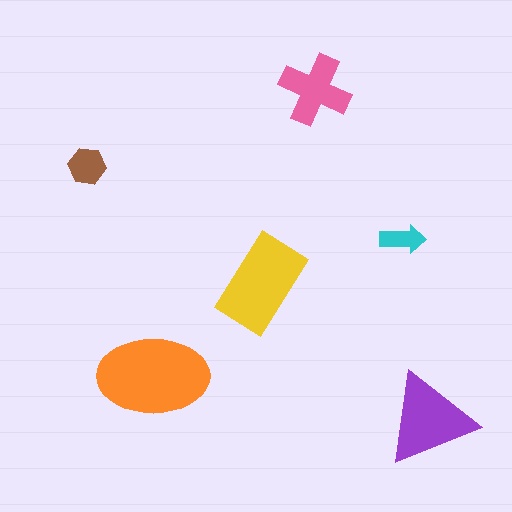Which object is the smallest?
The cyan arrow.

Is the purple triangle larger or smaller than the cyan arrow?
Larger.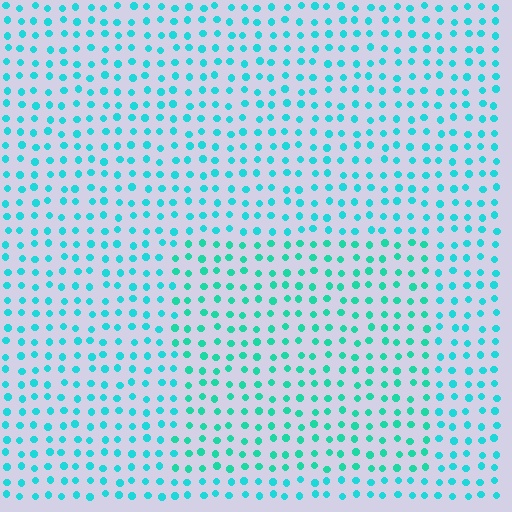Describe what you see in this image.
The image is filled with small cyan elements in a uniform arrangement. A rectangle-shaped region is visible where the elements are tinted to a slightly different hue, forming a subtle color boundary.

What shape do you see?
I see a rectangle.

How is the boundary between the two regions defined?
The boundary is defined purely by a slight shift in hue (about 18 degrees). Spacing, size, and orientation are identical on both sides.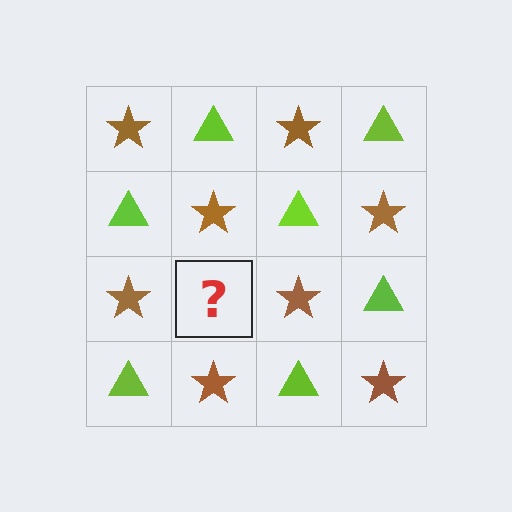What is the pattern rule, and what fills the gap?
The rule is that it alternates brown star and lime triangle in a checkerboard pattern. The gap should be filled with a lime triangle.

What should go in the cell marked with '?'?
The missing cell should contain a lime triangle.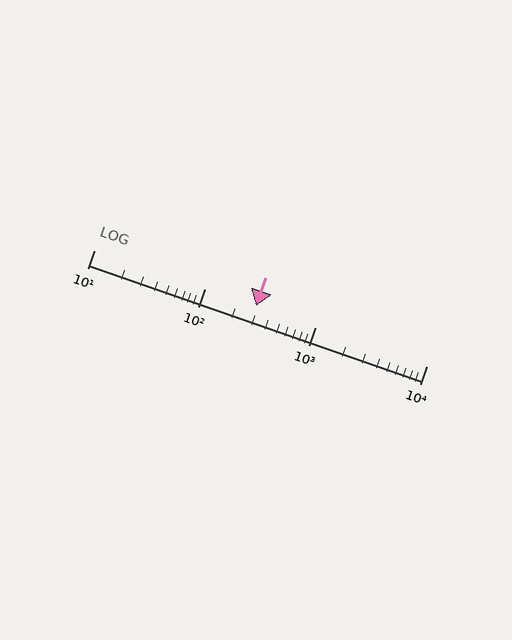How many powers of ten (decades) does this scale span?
The scale spans 3 decades, from 10 to 10000.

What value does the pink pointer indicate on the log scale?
The pointer indicates approximately 290.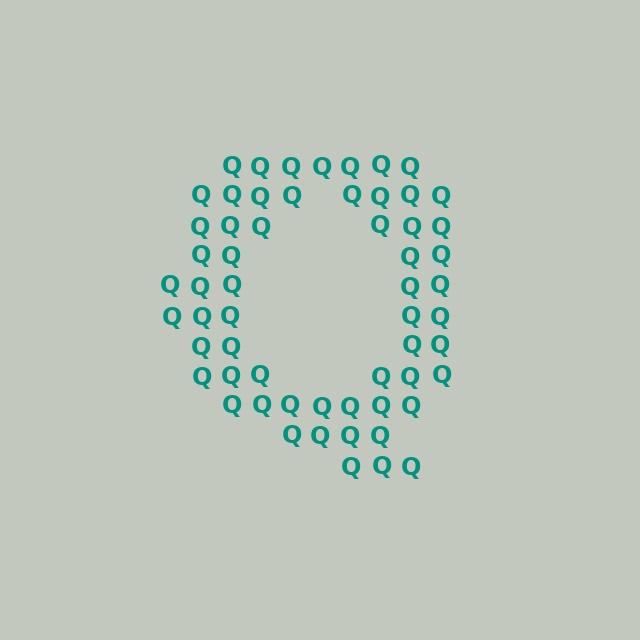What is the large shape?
The large shape is the letter Q.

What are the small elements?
The small elements are letter Q's.